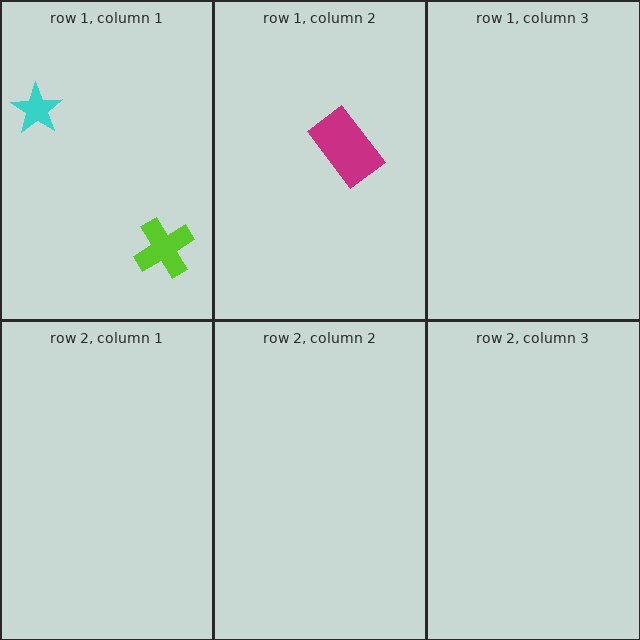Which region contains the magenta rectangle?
The row 1, column 2 region.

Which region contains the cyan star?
The row 1, column 1 region.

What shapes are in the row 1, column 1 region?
The cyan star, the lime cross.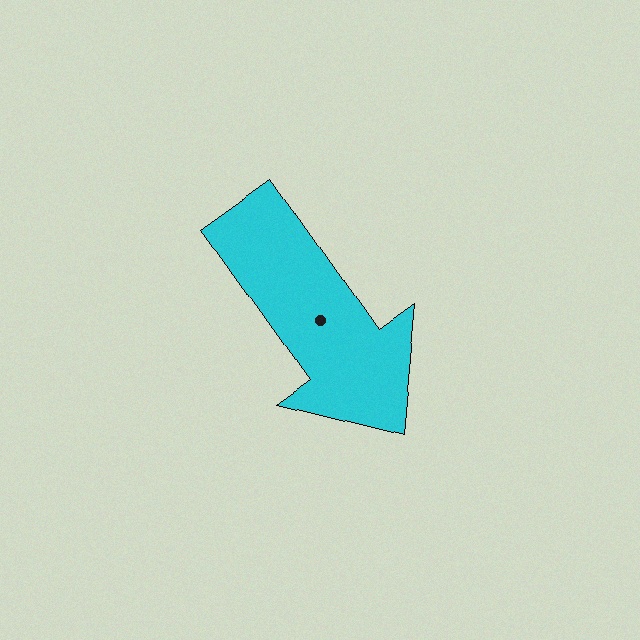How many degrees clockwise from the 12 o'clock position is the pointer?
Approximately 145 degrees.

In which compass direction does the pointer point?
Southeast.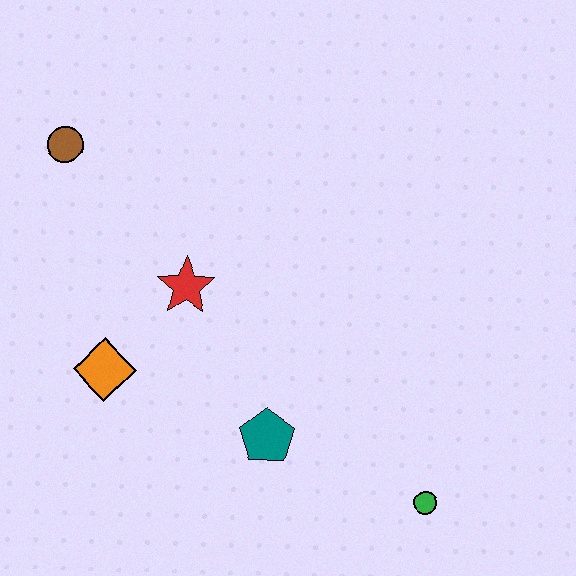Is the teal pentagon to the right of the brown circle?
Yes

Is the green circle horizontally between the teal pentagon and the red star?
No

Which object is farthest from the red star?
The green circle is farthest from the red star.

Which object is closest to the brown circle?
The red star is closest to the brown circle.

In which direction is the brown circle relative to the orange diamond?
The brown circle is above the orange diamond.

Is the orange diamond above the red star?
No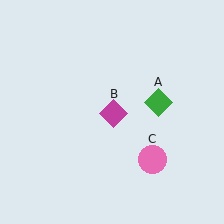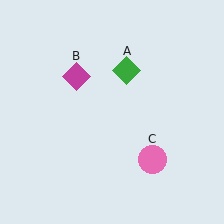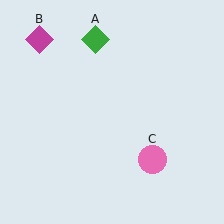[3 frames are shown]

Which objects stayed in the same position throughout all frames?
Pink circle (object C) remained stationary.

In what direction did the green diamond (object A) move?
The green diamond (object A) moved up and to the left.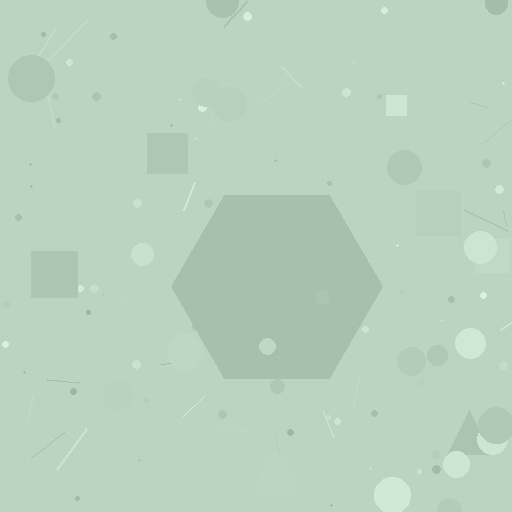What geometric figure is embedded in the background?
A hexagon is embedded in the background.